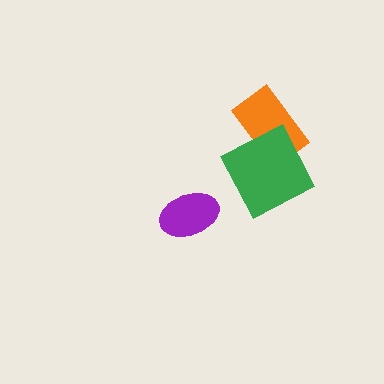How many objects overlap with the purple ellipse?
0 objects overlap with the purple ellipse.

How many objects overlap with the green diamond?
1 object overlaps with the green diamond.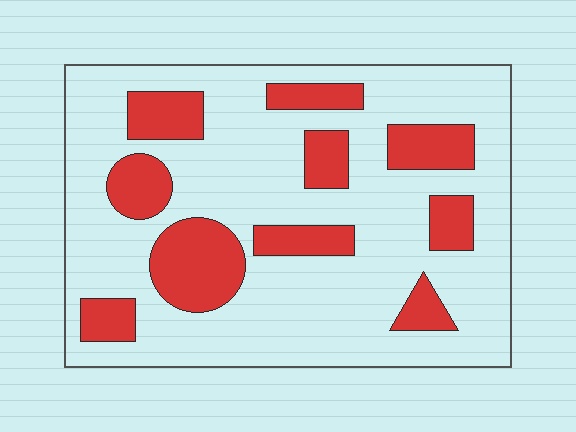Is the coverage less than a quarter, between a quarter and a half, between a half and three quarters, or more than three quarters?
Between a quarter and a half.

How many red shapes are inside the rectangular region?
10.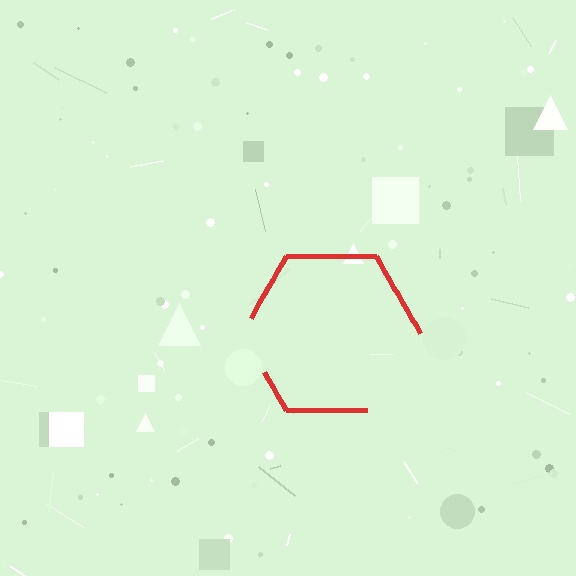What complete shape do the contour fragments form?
The contour fragments form a hexagon.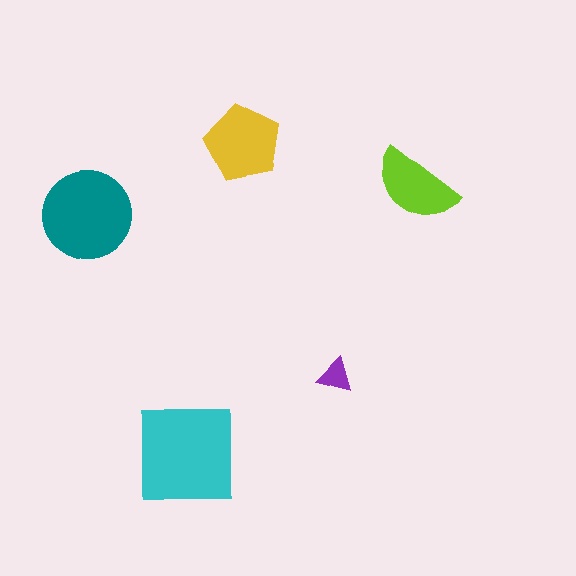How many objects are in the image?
There are 5 objects in the image.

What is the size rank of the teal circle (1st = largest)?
2nd.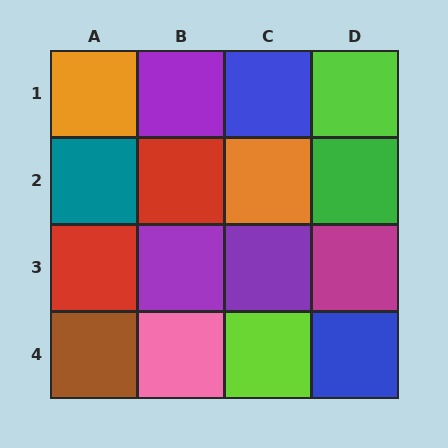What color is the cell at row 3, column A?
Red.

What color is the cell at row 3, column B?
Purple.